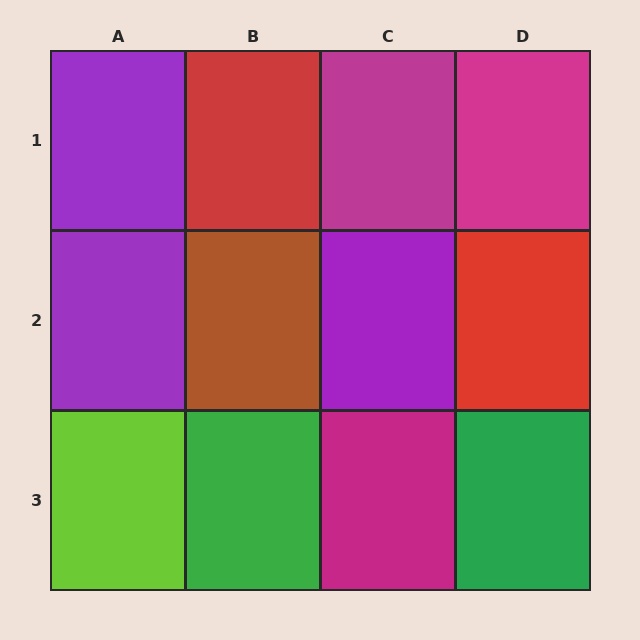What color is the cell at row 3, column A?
Lime.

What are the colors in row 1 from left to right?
Purple, red, magenta, magenta.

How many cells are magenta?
3 cells are magenta.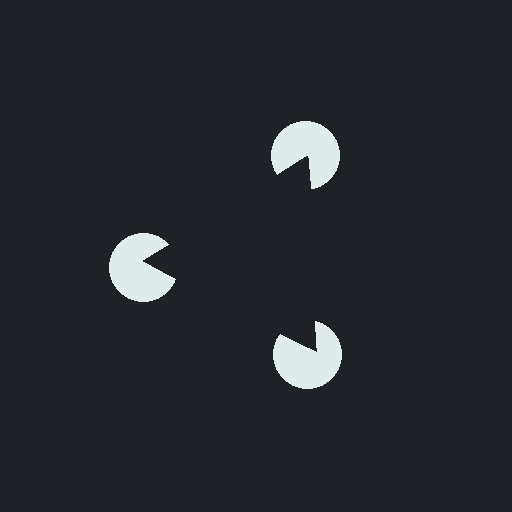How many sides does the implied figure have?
3 sides.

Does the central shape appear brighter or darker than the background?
It typically appears slightly darker than the background, even though no actual brightness change is drawn.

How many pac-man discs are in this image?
There are 3 — one at each vertex of the illusory triangle.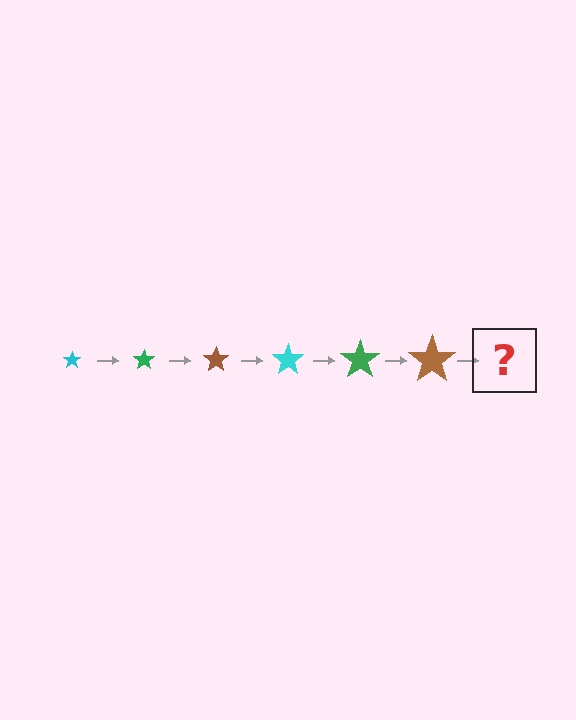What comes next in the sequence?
The next element should be a cyan star, larger than the previous one.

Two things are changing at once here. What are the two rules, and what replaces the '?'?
The two rules are that the star grows larger each step and the color cycles through cyan, green, and brown. The '?' should be a cyan star, larger than the previous one.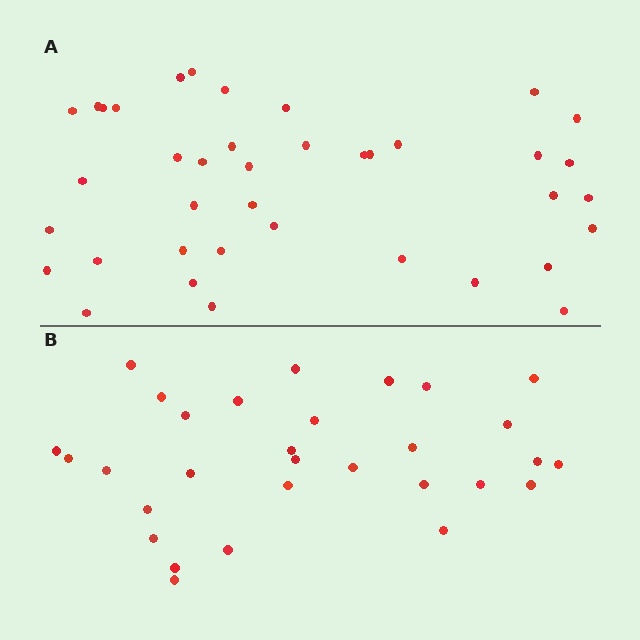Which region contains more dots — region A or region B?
Region A (the top region) has more dots.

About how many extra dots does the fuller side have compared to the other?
Region A has roughly 8 or so more dots than region B.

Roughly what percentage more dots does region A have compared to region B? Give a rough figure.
About 30% more.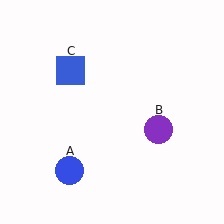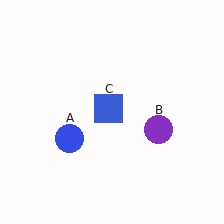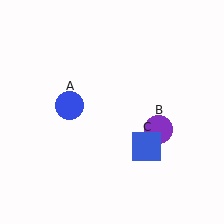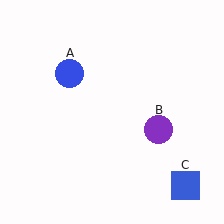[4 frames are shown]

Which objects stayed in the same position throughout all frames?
Purple circle (object B) remained stationary.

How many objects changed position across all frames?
2 objects changed position: blue circle (object A), blue square (object C).